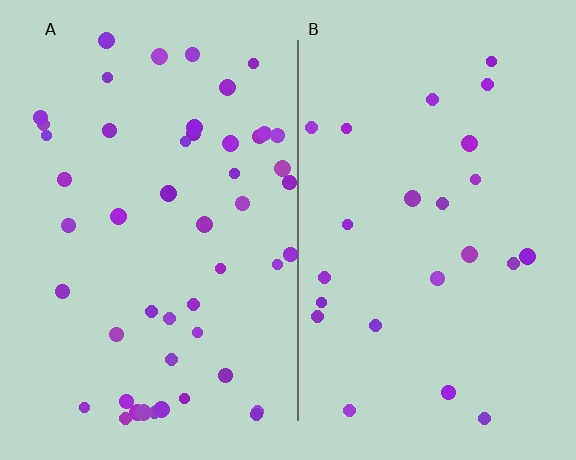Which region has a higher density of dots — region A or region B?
A (the left).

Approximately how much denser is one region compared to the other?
Approximately 2.1× — region A over region B.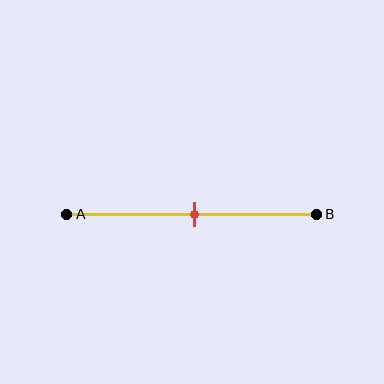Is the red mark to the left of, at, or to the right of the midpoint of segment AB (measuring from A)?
The red mark is approximately at the midpoint of segment AB.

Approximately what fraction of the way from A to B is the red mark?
The red mark is approximately 50% of the way from A to B.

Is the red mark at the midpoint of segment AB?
Yes, the mark is approximately at the midpoint.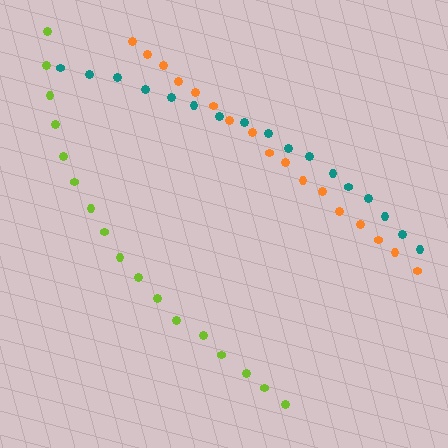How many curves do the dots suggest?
There are 3 distinct paths.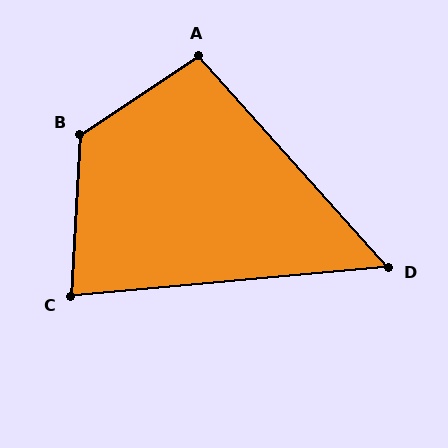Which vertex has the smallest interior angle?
D, at approximately 53 degrees.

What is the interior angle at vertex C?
Approximately 82 degrees (acute).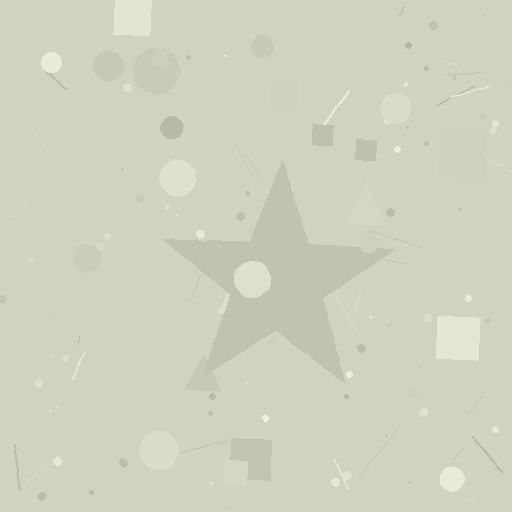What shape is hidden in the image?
A star is hidden in the image.